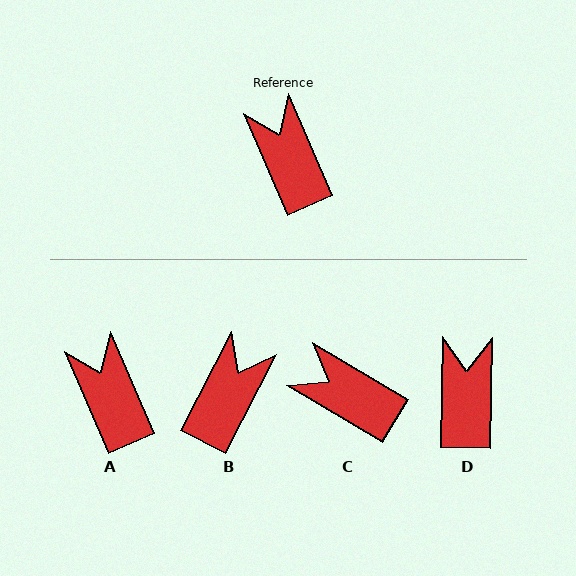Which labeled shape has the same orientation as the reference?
A.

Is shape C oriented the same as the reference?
No, it is off by about 36 degrees.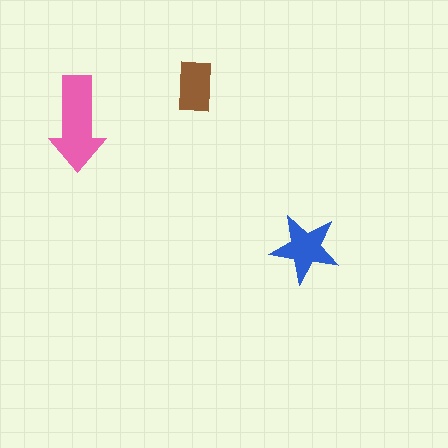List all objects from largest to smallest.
The pink arrow, the blue star, the brown rectangle.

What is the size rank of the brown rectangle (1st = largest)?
3rd.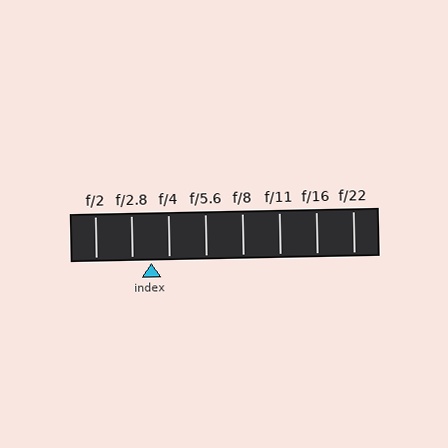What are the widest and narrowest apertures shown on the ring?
The widest aperture shown is f/2 and the narrowest is f/22.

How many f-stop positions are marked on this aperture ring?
There are 8 f-stop positions marked.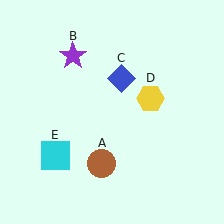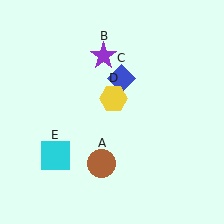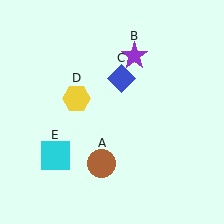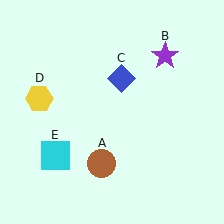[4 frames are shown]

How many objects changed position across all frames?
2 objects changed position: purple star (object B), yellow hexagon (object D).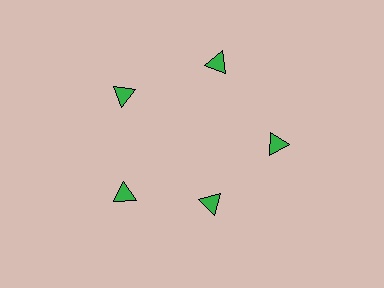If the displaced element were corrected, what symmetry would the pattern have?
It would have 5-fold rotational symmetry — the pattern would map onto itself every 72 degrees.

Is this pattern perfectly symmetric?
No. The 5 green triangles are arranged in a ring, but one element near the 5 o'clock position is pulled inward toward the center, breaking the 5-fold rotational symmetry.